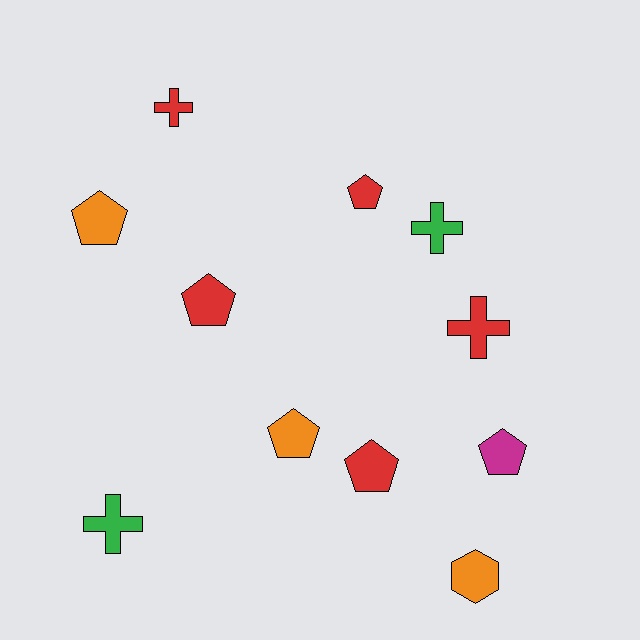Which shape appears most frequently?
Pentagon, with 6 objects.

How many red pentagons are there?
There are 3 red pentagons.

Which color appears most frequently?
Red, with 5 objects.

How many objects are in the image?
There are 11 objects.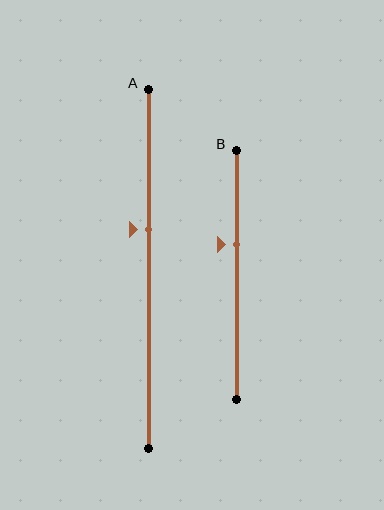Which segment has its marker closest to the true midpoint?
Segment A has its marker closest to the true midpoint.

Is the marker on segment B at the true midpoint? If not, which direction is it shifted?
No, the marker on segment B is shifted upward by about 12% of the segment length.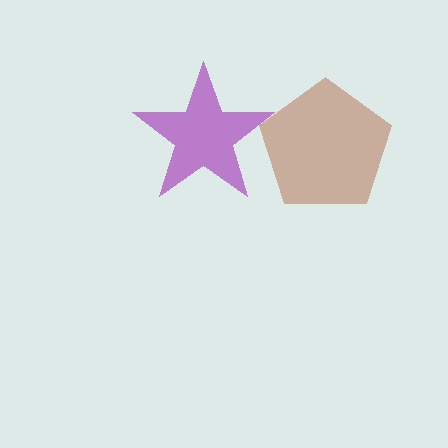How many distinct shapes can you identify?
There are 2 distinct shapes: a brown pentagon, a purple star.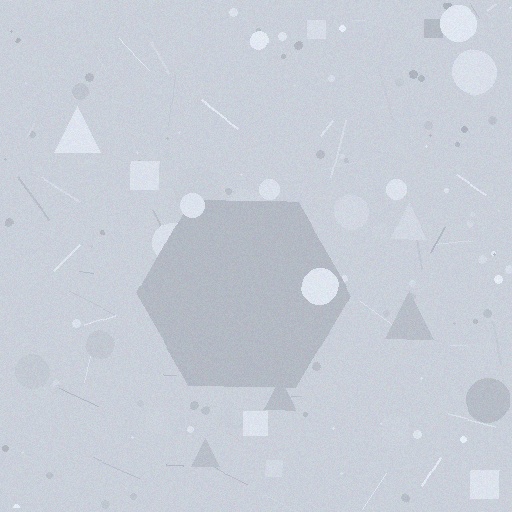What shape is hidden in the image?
A hexagon is hidden in the image.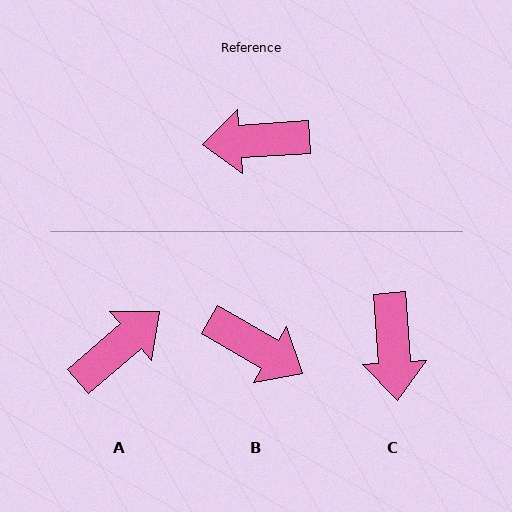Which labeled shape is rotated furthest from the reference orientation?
B, about 146 degrees away.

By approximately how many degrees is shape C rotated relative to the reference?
Approximately 90 degrees counter-clockwise.